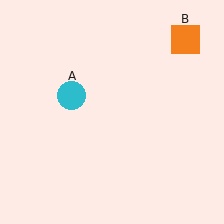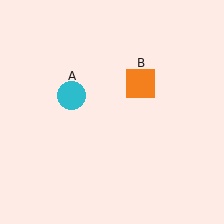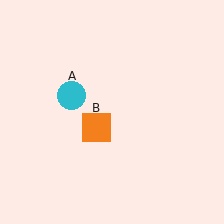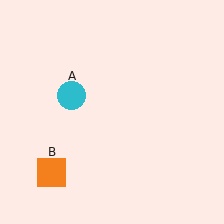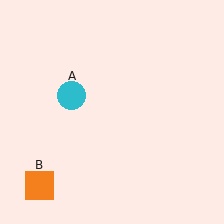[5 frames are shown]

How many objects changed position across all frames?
1 object changed position: orange square (object B).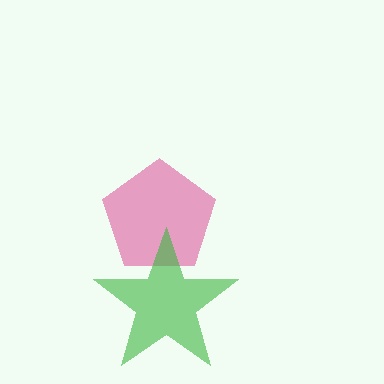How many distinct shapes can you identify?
There are 2 distinct shapes: a pink pentagon, a green star.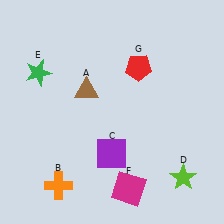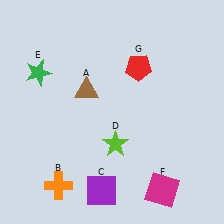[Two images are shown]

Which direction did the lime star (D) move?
The lime star (D) moved left.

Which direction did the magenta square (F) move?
The magenta square (F) moved right.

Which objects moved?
The objects that moved are: the purple square (C), the lime star (D), the magenta square (F).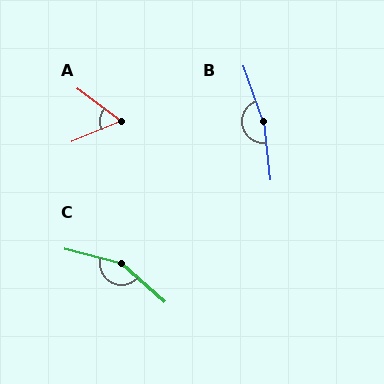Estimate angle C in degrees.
Approximately 153 degrees.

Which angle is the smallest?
A, at approximately 60 degrees.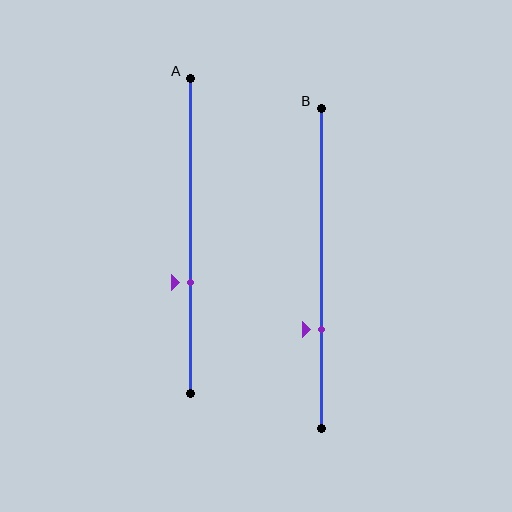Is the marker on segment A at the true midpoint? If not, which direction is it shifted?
No, the marker on segment A is shifted downward by about 15% of the segment length.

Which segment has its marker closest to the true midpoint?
Segment A has its marker closest to the true midpoint.